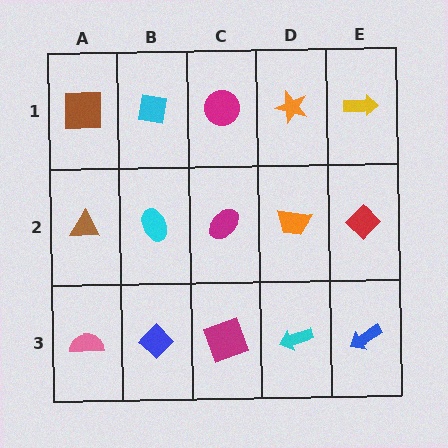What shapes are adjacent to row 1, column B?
A cyan ellipse (row 2, column B), a brown square (row 1, column A), a magenta circle (row 1, column C).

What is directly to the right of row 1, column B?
A magenta circle.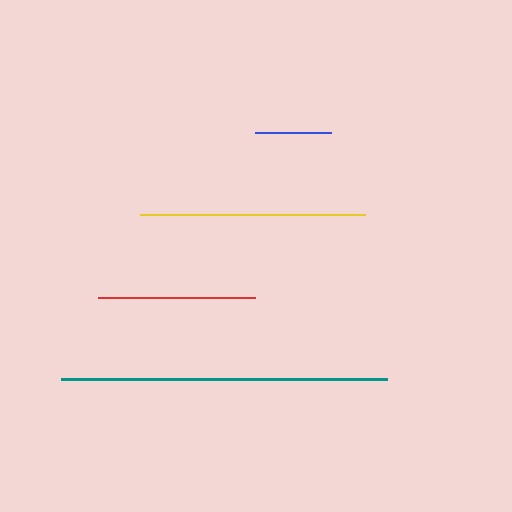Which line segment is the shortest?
The blue line is the shortest at approximately 76 pixels.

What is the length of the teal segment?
The teal segment is approximately 326 pixels long.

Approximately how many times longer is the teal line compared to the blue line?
The teal line is approximately 4.3 times the length of the blue line.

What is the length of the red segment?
The red segment is approximately 158 pixels long.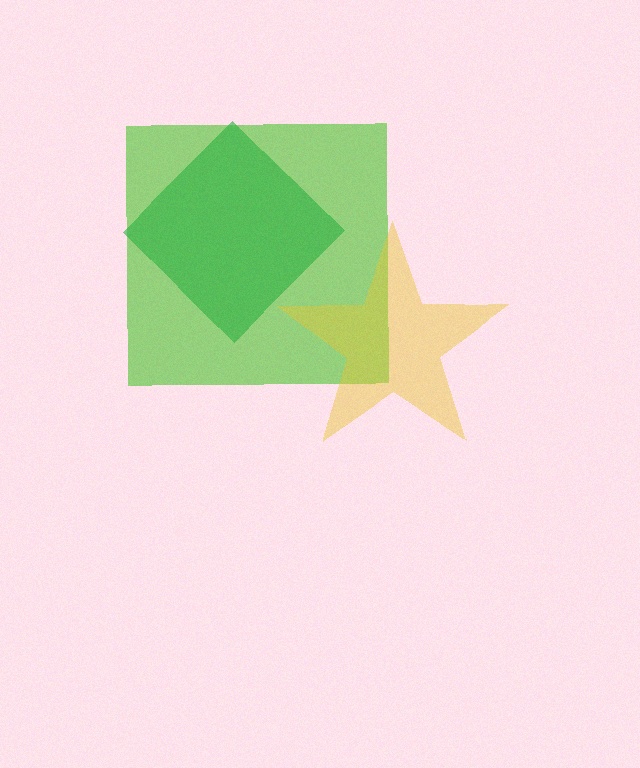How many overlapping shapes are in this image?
There are 3 overlapping shapes in the image.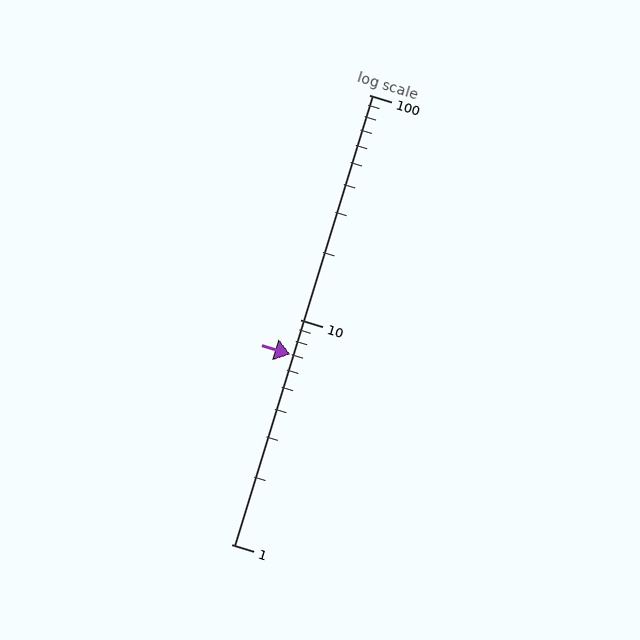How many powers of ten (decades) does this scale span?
The scale spans 2 decades, from 1 to 100.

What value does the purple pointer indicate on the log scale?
The pointer indicates approximately 7.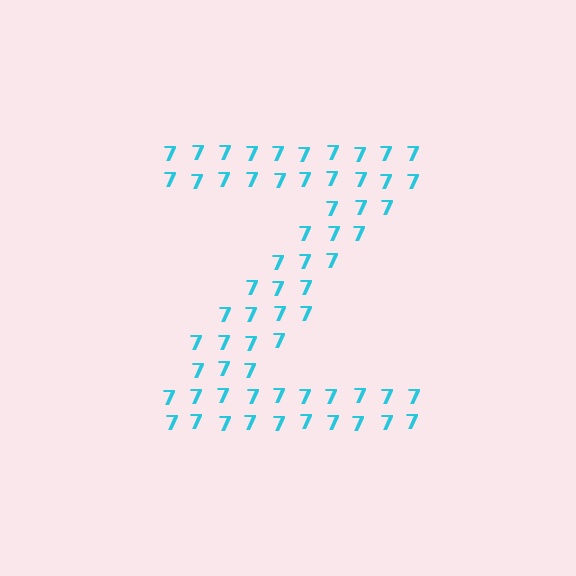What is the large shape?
The large shape is the letter Z.